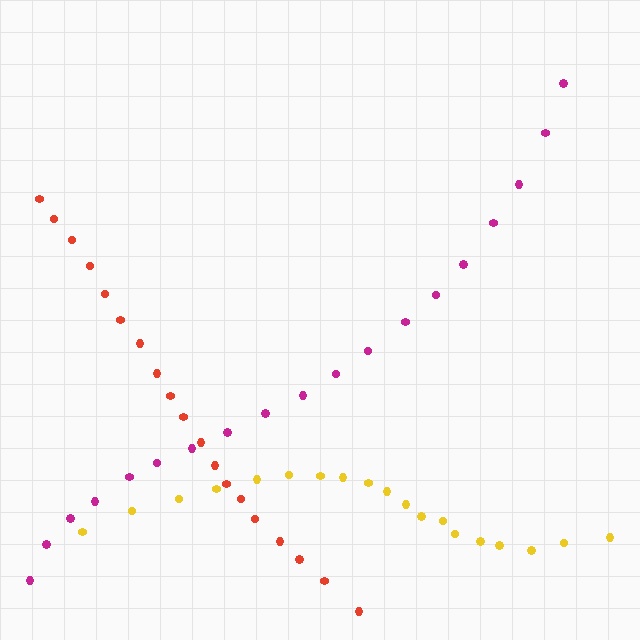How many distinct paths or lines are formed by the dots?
There are 3 distinct paths.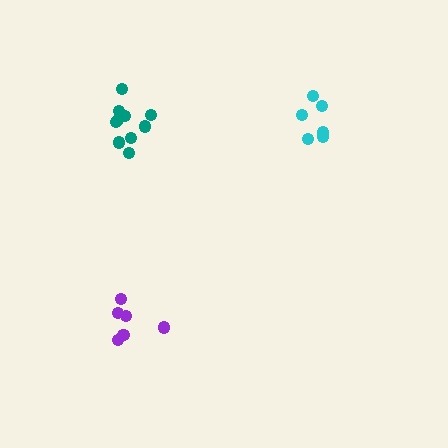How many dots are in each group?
Group 1: 11 dots, Group 2: 6 dots, Group 3: 6 dots (23 total).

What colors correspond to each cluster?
The clusters are colored: teal, purple, cyan.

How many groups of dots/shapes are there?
There are 3 groups.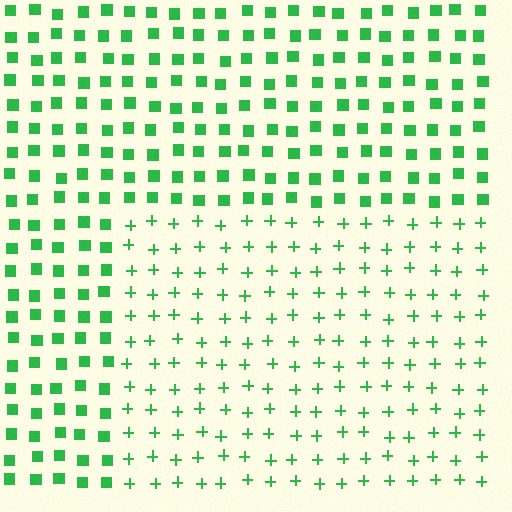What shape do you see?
I see a rectangle.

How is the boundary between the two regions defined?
The boundary is defined by a change in element shape: plus signs inside vs. squares outside. All elements share the same color and spacing.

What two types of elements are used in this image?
The image uses plus signs inside the rectangle region and squares outside it.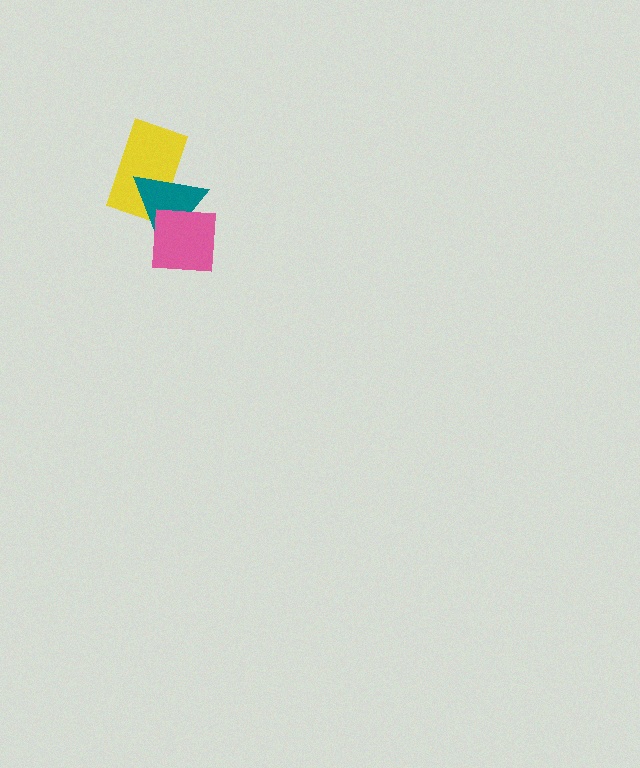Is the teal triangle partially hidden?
Yes, it is partially covered by another shape.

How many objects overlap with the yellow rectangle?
2 objects overlap with the yellow rectangle.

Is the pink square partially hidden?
No, no other shape covers it.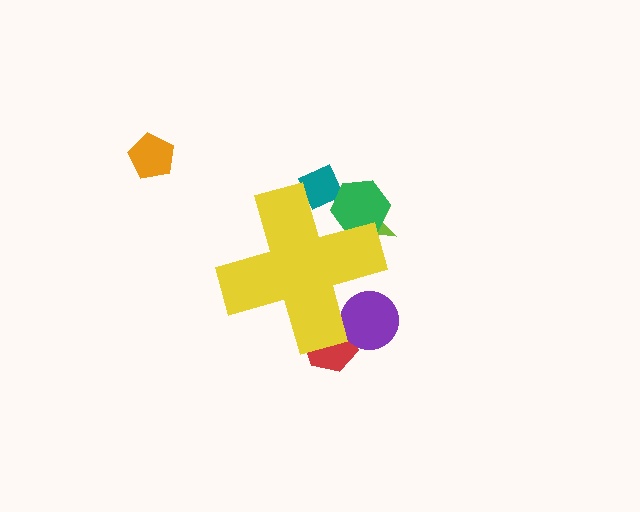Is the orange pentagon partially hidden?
No, the orange pentagon is fully visible.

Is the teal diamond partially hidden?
Yes, the teal diamond is partially hidden behind the yellow cross.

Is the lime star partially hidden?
Yes, the lime star is partially hidden behind the yellow cross.